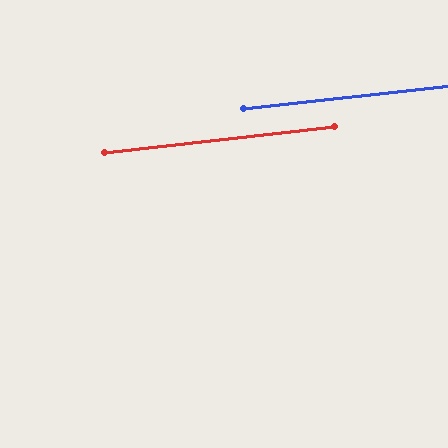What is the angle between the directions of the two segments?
Approximately 0 degrees.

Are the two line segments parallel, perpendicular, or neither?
Parallel — their directions differ by only 0.1°.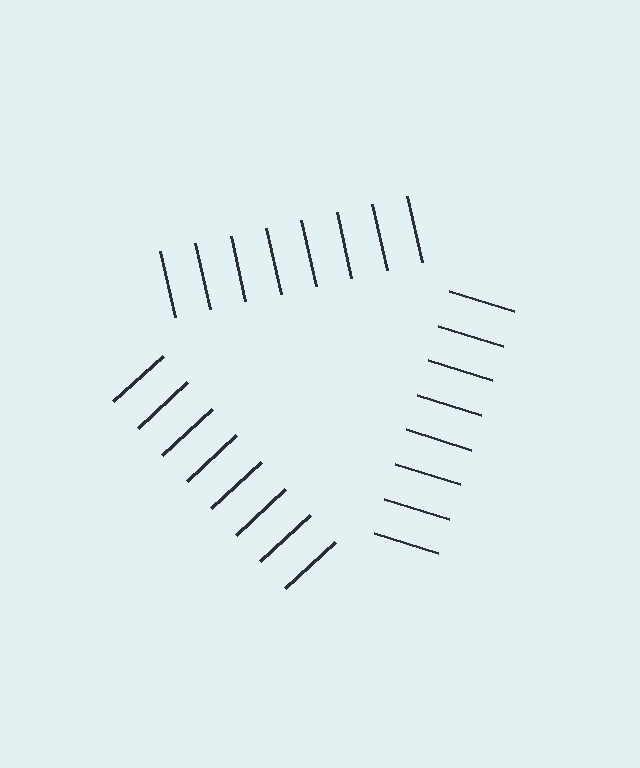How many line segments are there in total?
24 — 8 along each of the 3 edges.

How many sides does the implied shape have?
3 sides — the line-ends trace a triangle.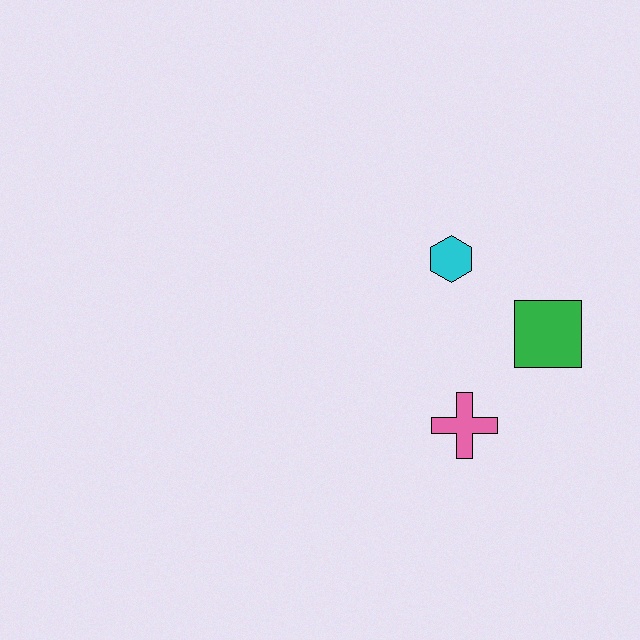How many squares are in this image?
There is 1 square.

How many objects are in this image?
There are 3 objects.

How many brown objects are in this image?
There are no brown objects.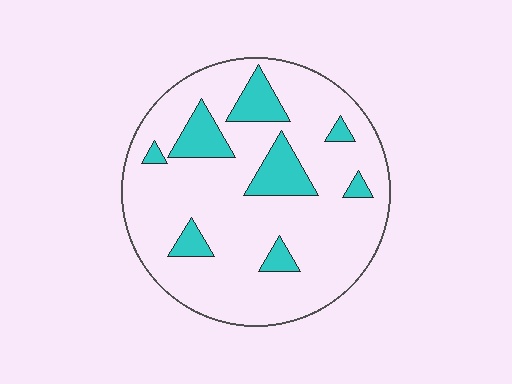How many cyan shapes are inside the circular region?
8.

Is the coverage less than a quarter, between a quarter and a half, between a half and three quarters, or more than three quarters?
Less than a quarter.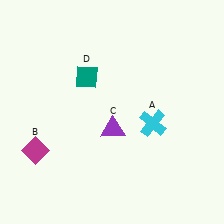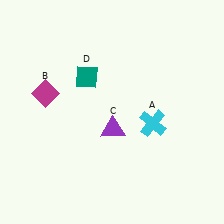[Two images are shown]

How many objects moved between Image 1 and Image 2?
1 object moved between the two images.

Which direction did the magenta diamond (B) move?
The magenta diamond (B) moved up.